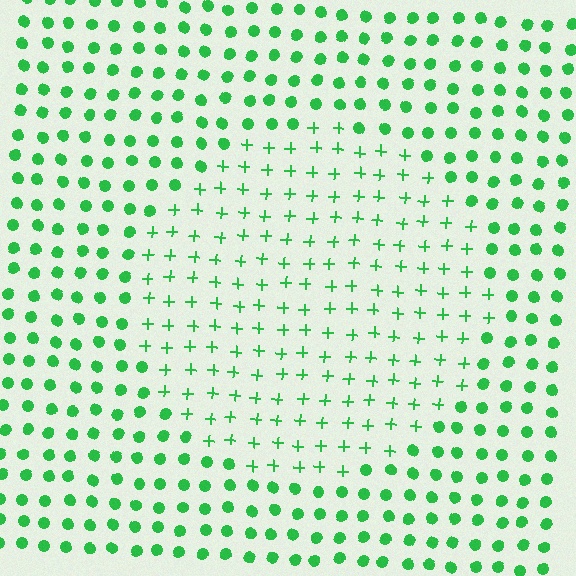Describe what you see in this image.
The image is filled with small green elements arranged in a uniform grid. A circle-shaped region contains plus signs, while the surrounding area contains circles. The boundary is defined purely by the change in element shape.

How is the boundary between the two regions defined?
The boundary is defined by a change in element shape: plus signs inside vs. circles outside. All elements share the same color and spacing.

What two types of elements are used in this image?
The image uses plus signs inside the circle region and circles outside it.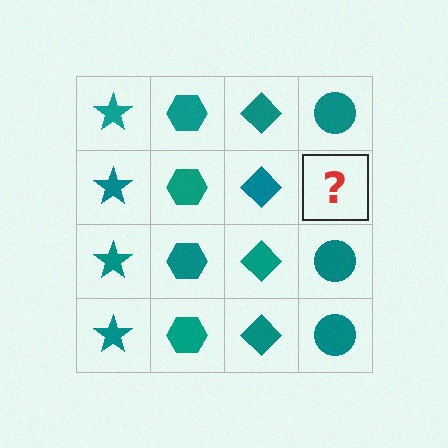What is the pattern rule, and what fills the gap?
The rule is that each column has a consistent shape. The gap should be filled with a teal circle.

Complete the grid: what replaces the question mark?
The question mark should be replaced with a teal circle.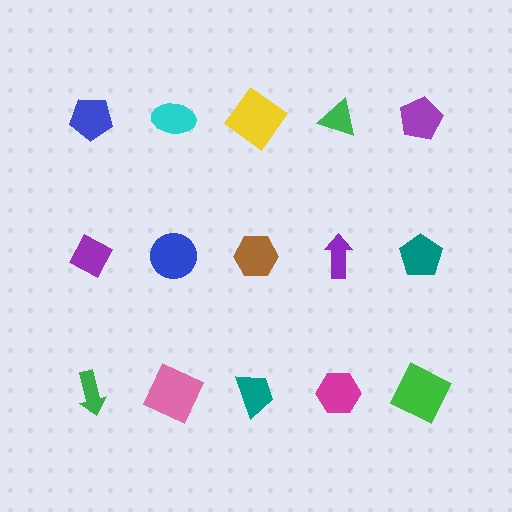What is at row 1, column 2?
A cyan ellipse.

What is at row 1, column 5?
A purple pentagon.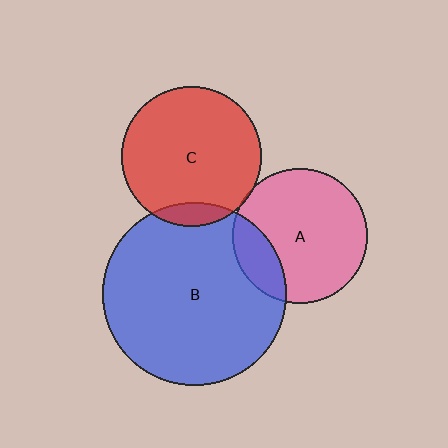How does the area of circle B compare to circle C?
Approximately 1.7 times.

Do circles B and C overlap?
Yes.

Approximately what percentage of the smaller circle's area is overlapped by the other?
Approximately 10%.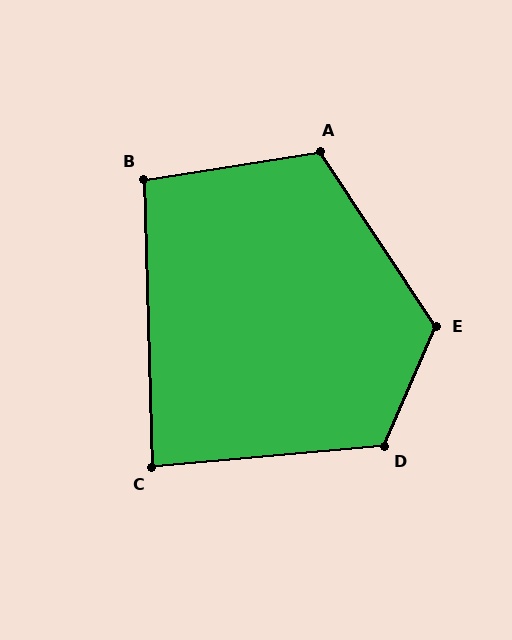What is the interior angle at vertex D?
Approximately 118 degrees (obtuse).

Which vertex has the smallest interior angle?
C, at approximately 87 degrees.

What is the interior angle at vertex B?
Approximately 97 degrees (obtuse).